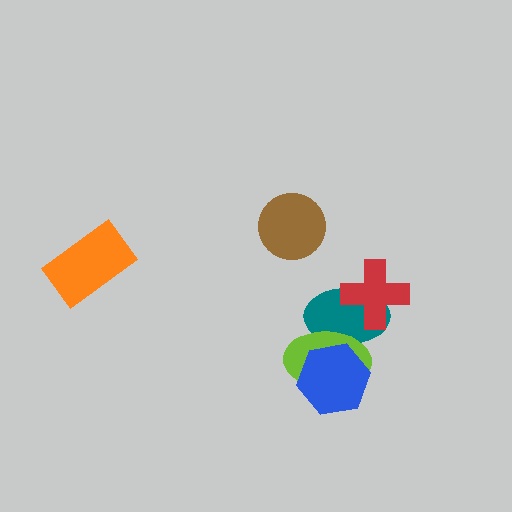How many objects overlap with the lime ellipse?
2 objects overlap with the lime ellipse.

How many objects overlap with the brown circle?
0 objects overlap with the brown circle.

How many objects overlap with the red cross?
1 object overlaps with the red cross.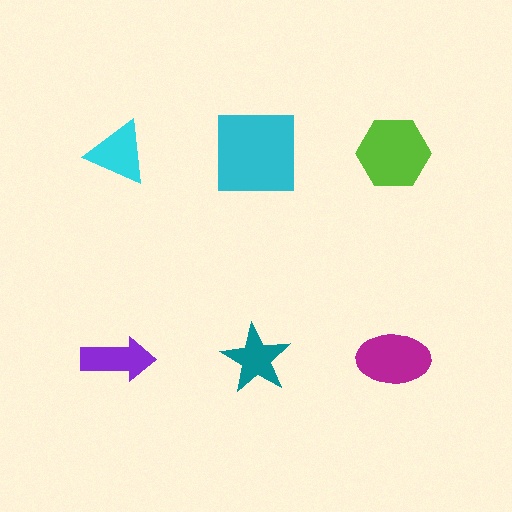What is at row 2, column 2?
A teal star.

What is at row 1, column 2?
A cyan square.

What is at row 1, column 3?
A lime hexagon.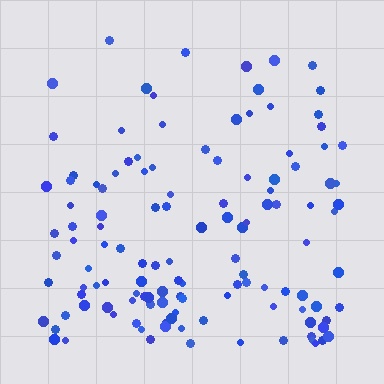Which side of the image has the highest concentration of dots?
The bottom.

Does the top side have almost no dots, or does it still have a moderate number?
Still a moderate number, just noticeably fewer than the bottom.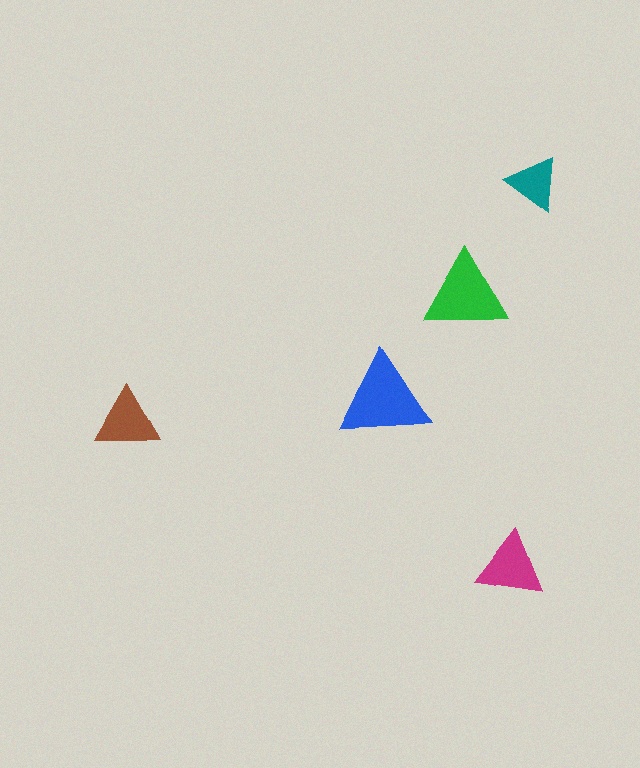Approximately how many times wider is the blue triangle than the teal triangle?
About 1.5 times wider.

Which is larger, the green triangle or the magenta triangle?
The green one.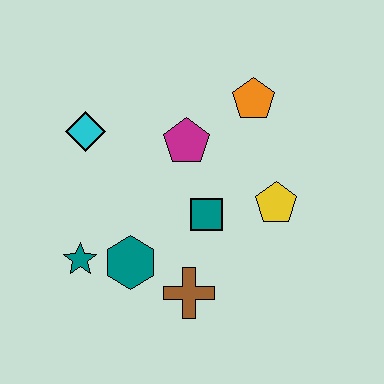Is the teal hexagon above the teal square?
No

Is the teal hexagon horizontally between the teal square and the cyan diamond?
Yes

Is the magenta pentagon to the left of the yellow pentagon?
Yes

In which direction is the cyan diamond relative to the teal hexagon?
The cyan diamond is above the teal hexagon.